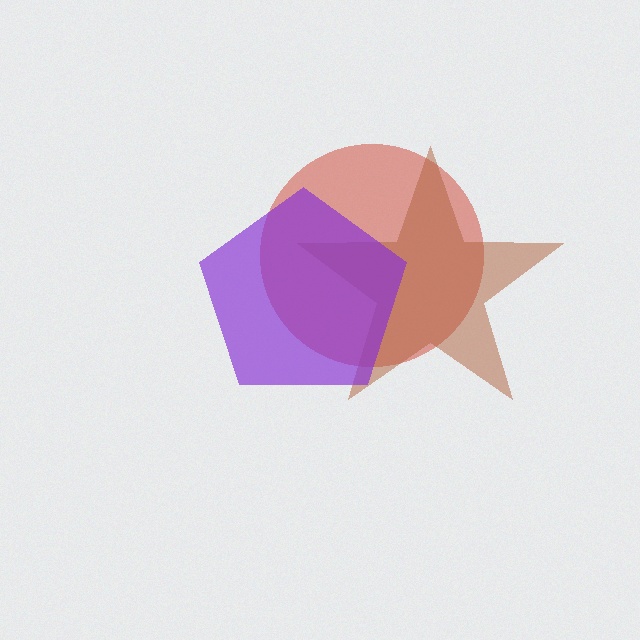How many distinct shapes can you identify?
There are 3 distinct shapes: a red circle, a brown star, a purple pentagon.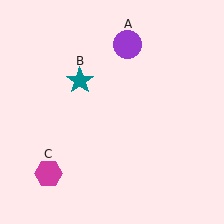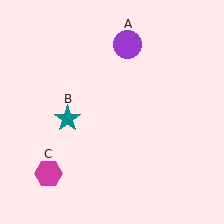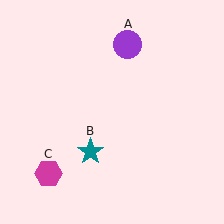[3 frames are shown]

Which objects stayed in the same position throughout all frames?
Purple circle (object A) and magenta hexagon (object C) remained stationary.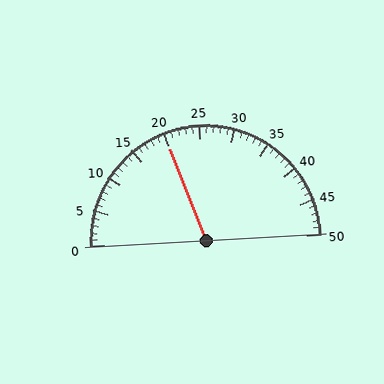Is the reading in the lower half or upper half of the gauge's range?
The reading is in the lower half of the range (0 to 50).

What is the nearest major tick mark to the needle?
The nearest major tick mark is 20.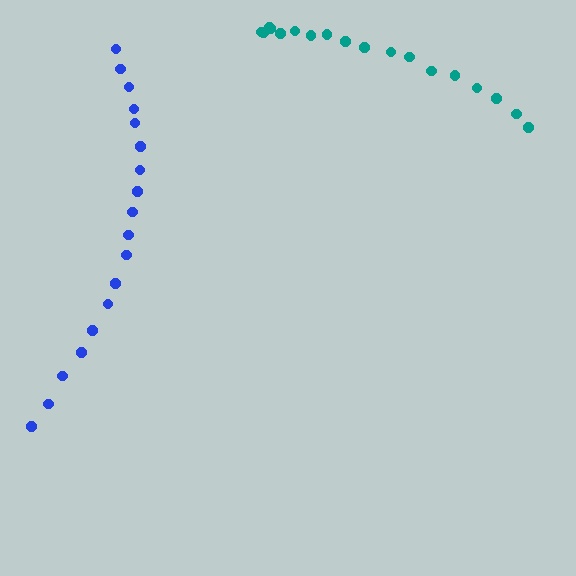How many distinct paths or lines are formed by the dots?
There are 2 distinct paths.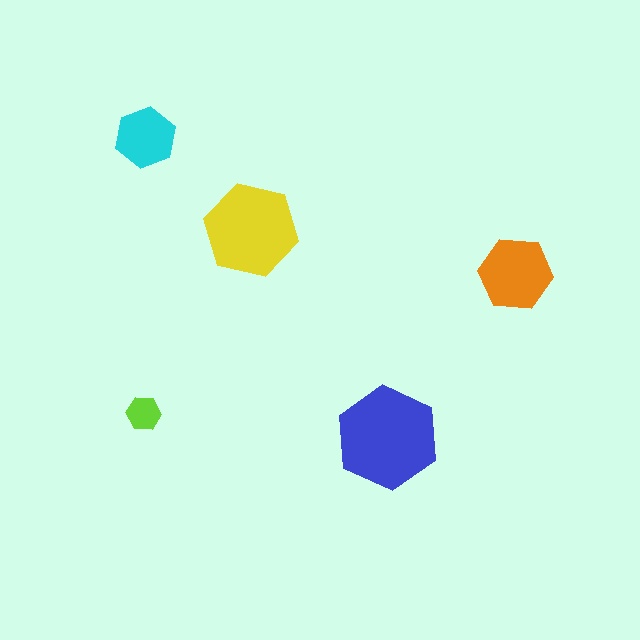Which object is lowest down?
The blue hexagon is bottommost.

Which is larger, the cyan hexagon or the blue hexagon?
The blue one.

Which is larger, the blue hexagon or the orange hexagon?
The blue one.